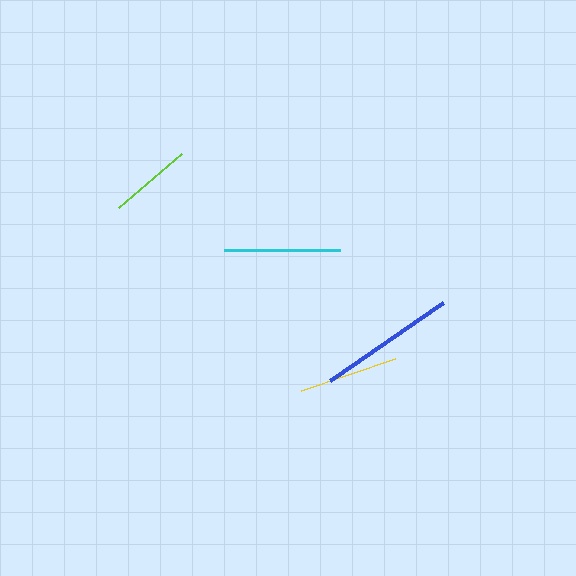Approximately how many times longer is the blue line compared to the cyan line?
The blue line is approximately 1.2 times the length of the cyan line.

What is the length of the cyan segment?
The cyan segment is approximately 116 pixels long.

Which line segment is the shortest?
The lime line is the shortest at approximately 83 pixels.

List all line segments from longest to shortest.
From longest to shortest: blue, cyan, yellow, lime.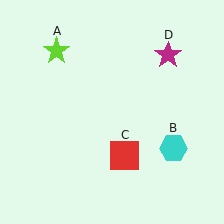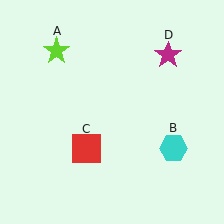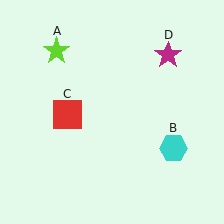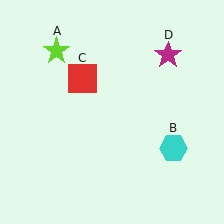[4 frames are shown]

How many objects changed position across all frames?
1 object changed position: red square (object C).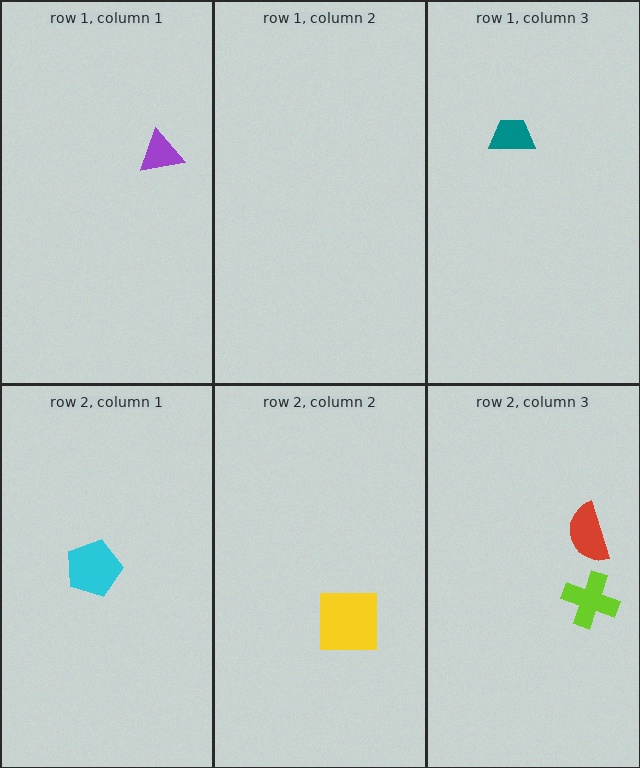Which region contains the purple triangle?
The row 1, column 1 region.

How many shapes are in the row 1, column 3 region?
1.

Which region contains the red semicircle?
The row 2, column 3 region.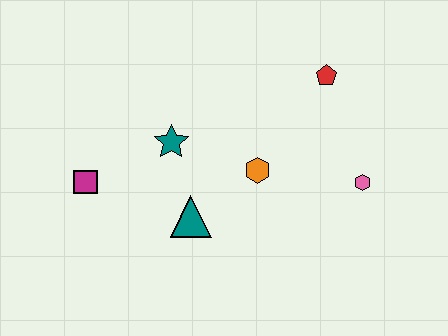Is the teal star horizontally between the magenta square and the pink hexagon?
Yes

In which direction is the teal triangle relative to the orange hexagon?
The teal triangle is to the left of the orange hexagon.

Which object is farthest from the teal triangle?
The red pentagon is farthest from the teal triangle.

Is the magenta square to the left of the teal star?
Yes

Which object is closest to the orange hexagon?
The teal triangle is closest to the orange hexagon.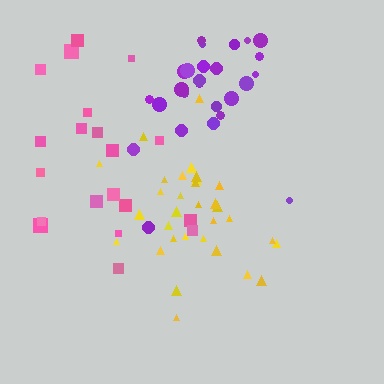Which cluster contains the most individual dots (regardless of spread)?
Yellow (33).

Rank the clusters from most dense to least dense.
yellow, purple, pink.